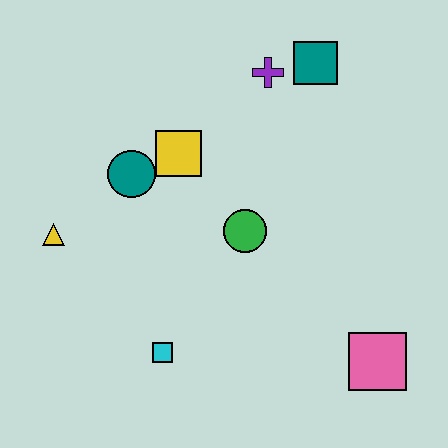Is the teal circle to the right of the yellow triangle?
Yes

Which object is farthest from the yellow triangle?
The pink square is farthest from the yellow triangle.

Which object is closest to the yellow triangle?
The teal circle is closest to the yellow triangle.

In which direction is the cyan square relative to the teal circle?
The cyan square is below the teal circle.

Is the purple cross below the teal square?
Yes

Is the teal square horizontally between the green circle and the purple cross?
No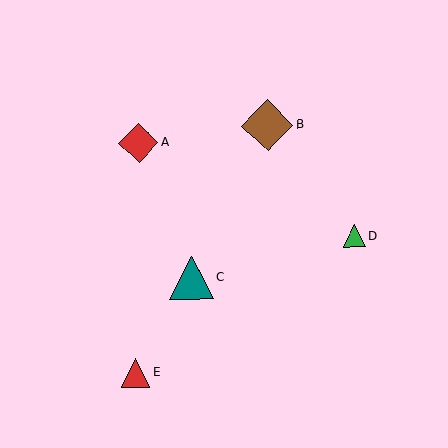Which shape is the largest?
The brown diamond (labeled B) is the largest.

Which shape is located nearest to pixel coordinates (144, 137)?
The red diamond (labeled A) at (138, 143) is nearest to that location.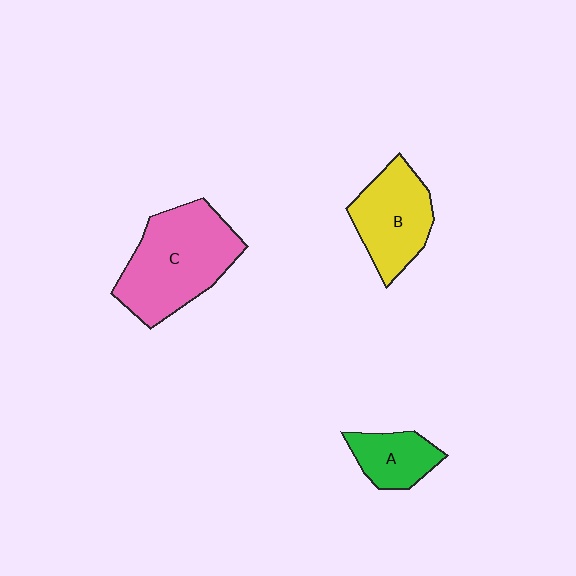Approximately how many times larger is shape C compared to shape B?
Approximately 1.4 times.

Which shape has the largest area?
Shape C (pink).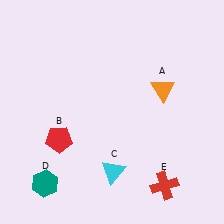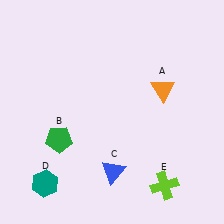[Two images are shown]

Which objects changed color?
B changed from red to green. C changed from cyan to blue. E changed from red to lime.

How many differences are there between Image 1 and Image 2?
There are 3 differences between the two images.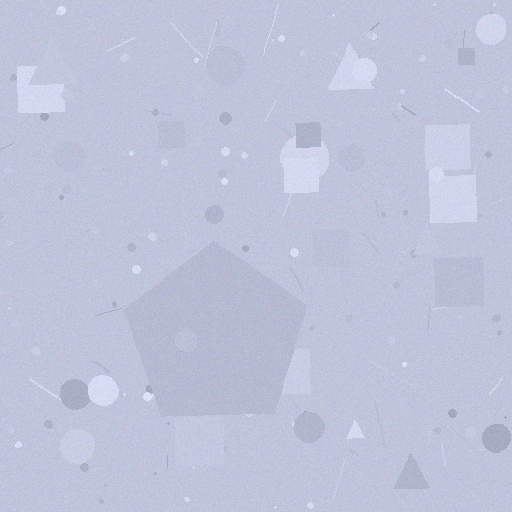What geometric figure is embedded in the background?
A pentagon is embedded in the background.